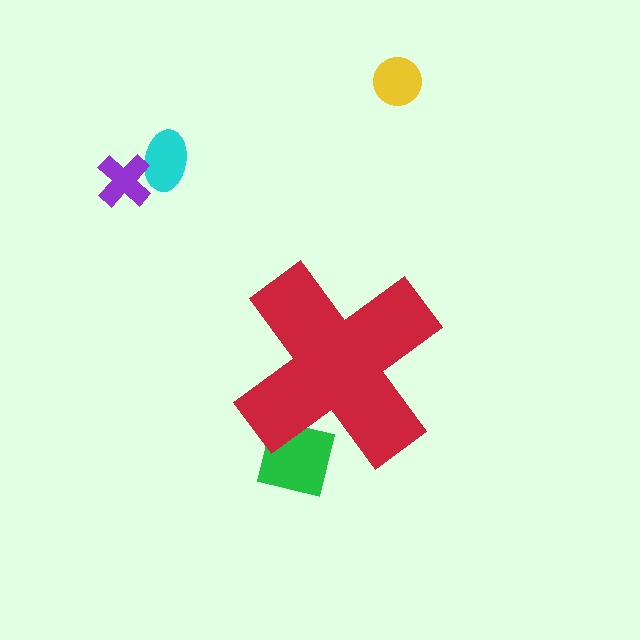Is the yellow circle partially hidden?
No, the yellow circle is fully visible.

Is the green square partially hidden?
Yes, the green square is partially hidden behind the red cross.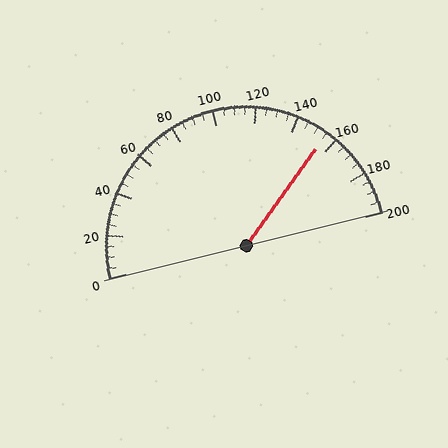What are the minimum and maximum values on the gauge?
The gauge ranges from 0 to 200.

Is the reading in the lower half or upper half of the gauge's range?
The reading is in the upper half of the range (0 to 200).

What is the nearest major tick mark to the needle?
The nearest major tick mark is 160.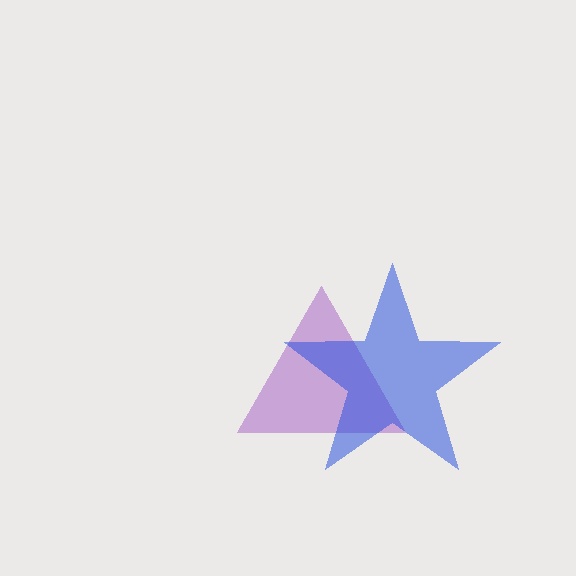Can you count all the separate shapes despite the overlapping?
Yes, there are 2 separate shapes.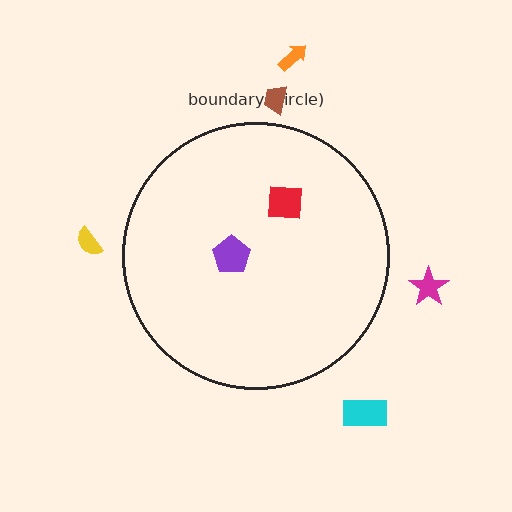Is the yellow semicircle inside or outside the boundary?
Outside.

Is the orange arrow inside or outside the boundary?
Outside.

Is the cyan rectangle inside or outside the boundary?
Outside.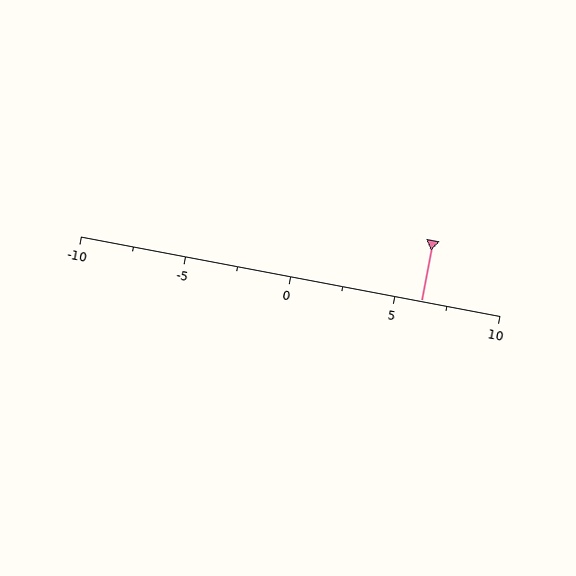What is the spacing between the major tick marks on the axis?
The major ticks are spaced 5 apart.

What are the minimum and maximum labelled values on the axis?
The axis runs from -10 to 10.